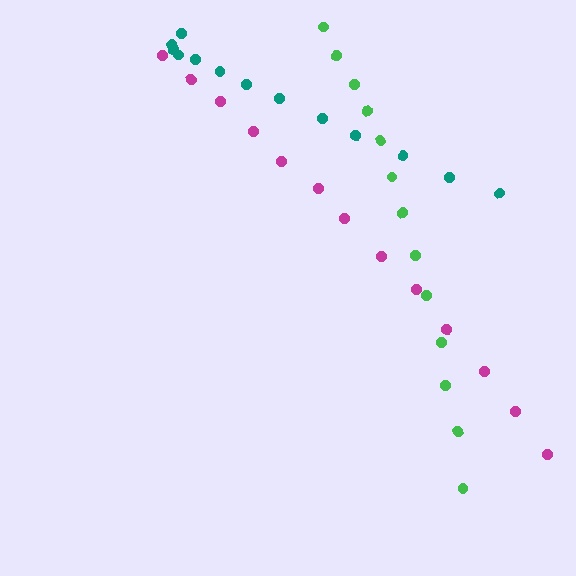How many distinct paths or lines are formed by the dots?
There are 3 distinct paths.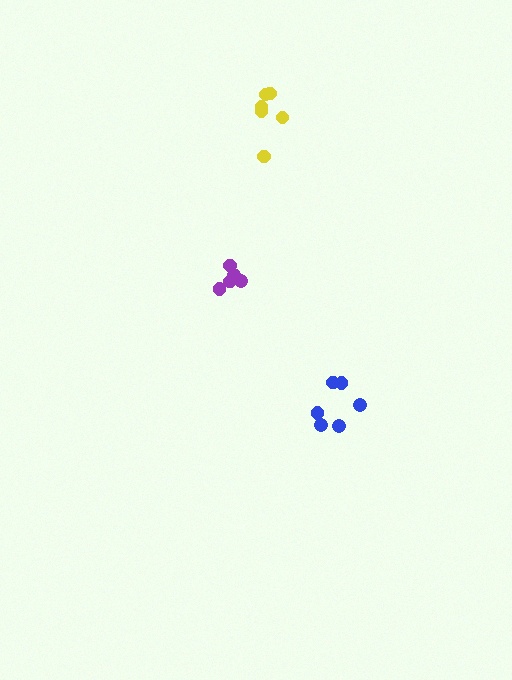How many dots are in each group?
Group 1: 6 dots, Group 2: 6 dots, Group 3: 5 dots (17 total).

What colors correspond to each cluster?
The clusters are colored: yellow, blue, purple.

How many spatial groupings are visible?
There are 3 spatial groupings.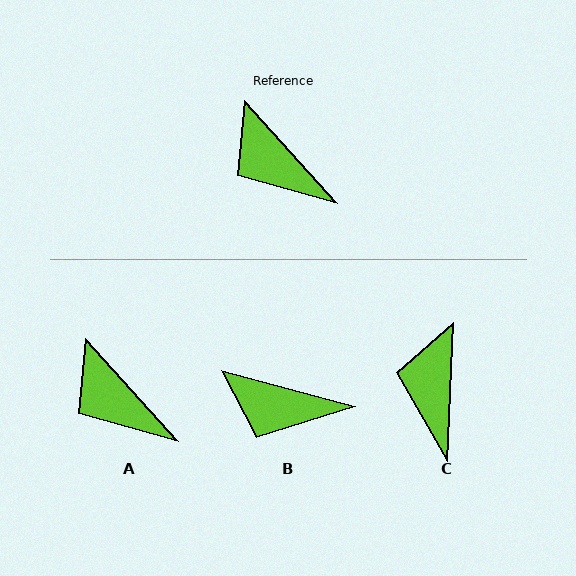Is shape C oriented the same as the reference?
No, it is off by about 45 degrees.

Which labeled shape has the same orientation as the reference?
A.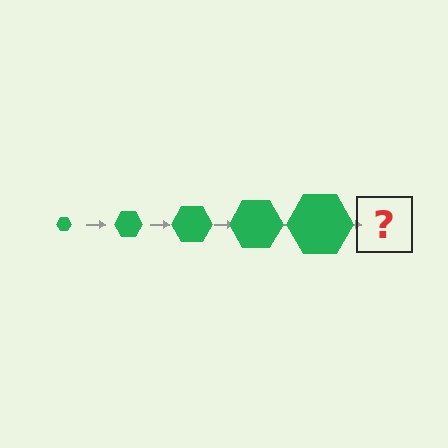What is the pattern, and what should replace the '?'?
The pattern is that the hexagon gets progressively larger each step. The '?' should be a green hexagon, larger than the previous one.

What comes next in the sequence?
The next element should be a green hexagon, larger than the previous one.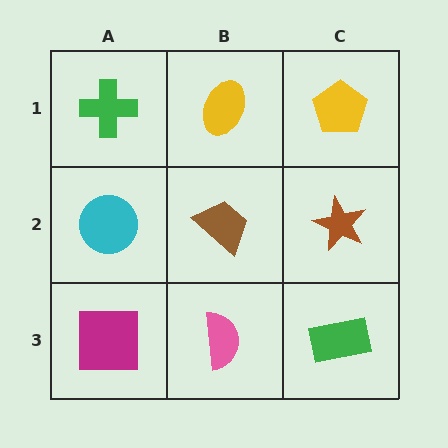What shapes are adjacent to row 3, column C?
A brown star (row 2, column C), a pink semicircle (row 3, column B).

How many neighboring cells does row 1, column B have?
3.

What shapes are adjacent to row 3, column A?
A cyan circle (row 2, column A), a pink semicircle (row 3, column B).